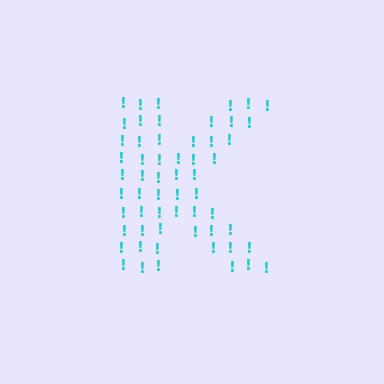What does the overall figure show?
The overall figure shows the letter K.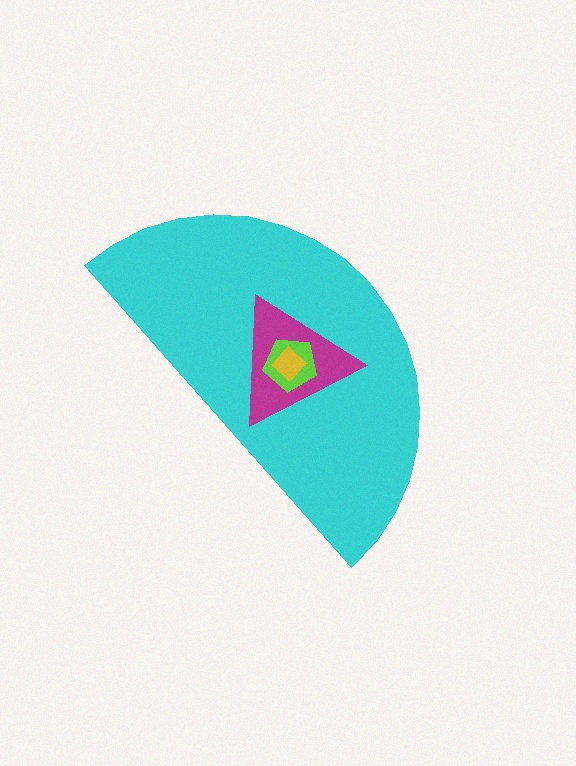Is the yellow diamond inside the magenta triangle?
Yes.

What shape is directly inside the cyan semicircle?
The magenta triangle.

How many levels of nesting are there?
4.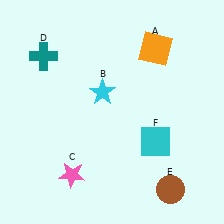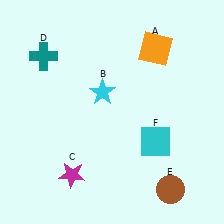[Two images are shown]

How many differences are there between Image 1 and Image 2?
There is 1 difference between the two images.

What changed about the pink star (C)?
In Image 1, C is pink. In Image 2, it changed to magenta.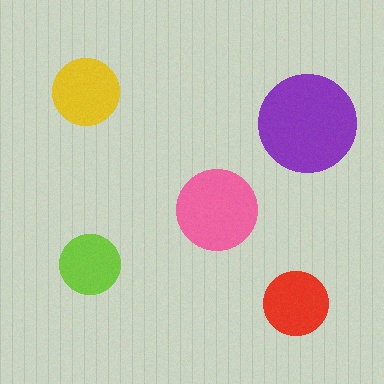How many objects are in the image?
There are 5 objects in the image.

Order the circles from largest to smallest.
the purple one, the pink one, the yellow one, the red one, the lime one.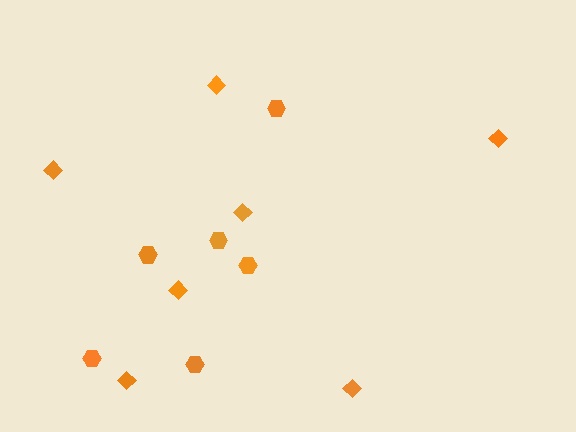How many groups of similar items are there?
There are 2 groups: one group of hexagons (6) and one group of diamonds (7).